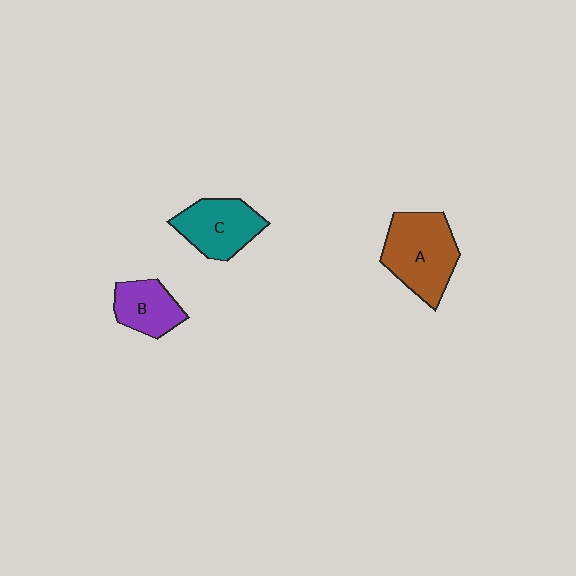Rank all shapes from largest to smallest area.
From largest to smallest: A (brown), C (teal), B (purple).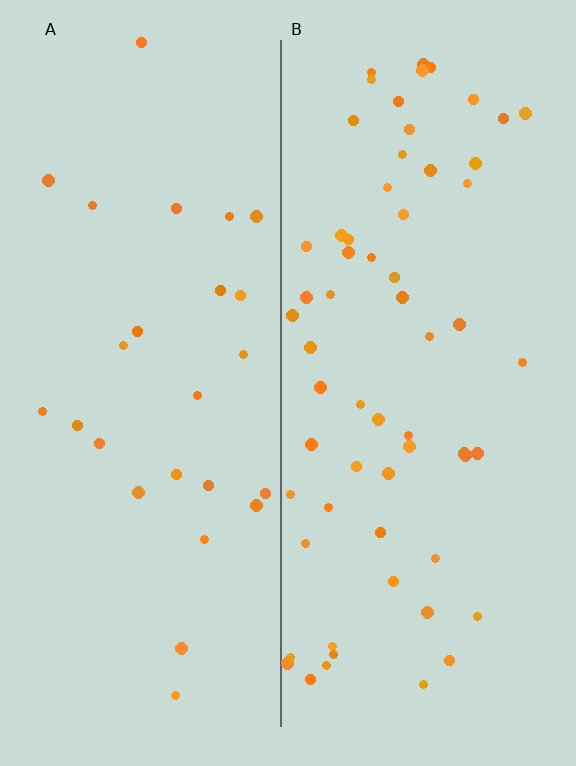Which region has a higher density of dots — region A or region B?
B (the right).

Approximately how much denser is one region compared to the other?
Approximately 2.4× — region B over region A.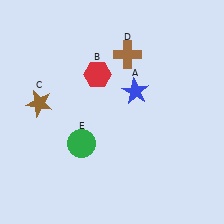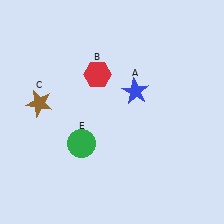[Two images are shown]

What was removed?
The brown cross (D) was removed in Image 2.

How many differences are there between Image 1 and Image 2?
There is 1 difference between the two images.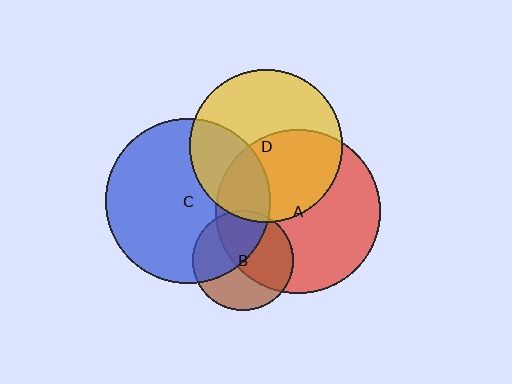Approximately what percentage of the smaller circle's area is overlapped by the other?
Approximately 55%.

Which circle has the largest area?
Circle A (red).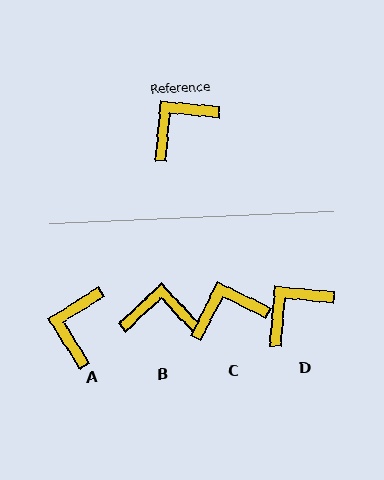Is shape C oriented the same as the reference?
No, it is off by about 21 degrees.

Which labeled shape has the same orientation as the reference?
D.